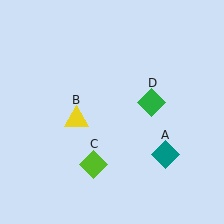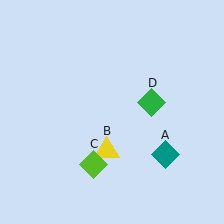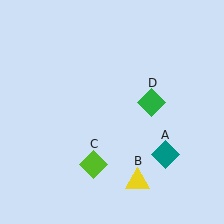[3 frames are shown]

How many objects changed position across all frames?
1 object changed position: yellow triangle (object B).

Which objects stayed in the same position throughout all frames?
Teal diamond (object A) and lime diamond (object C) and green diamond (object D) remained stationary.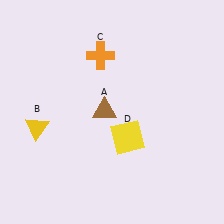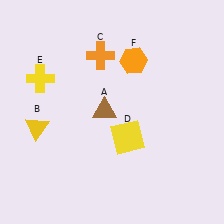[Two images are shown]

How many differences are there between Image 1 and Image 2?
There are 2 differences between the two images.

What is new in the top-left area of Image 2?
A yellow cross (E) was added in the top-left area of Image 2.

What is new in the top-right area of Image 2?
An orange hexagon (F) was added in the top-right area of Image 2.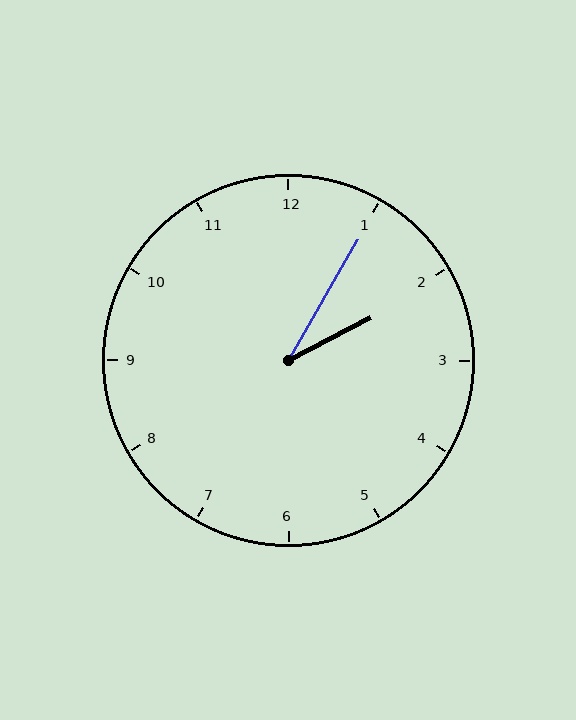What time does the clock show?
2:05.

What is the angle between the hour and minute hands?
Approximately 32 degrees.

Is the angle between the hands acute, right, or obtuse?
It is acute.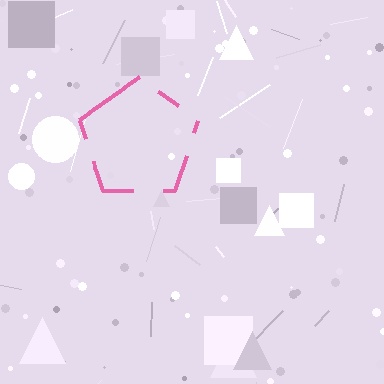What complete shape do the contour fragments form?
The contour fragments form a pentagon.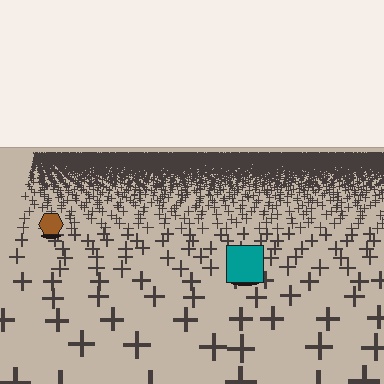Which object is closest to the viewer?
The teal square is closest. The texture marks near it are larger and more spread out.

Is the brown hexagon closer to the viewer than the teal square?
No. The teal square is closer — you can tell from the texture gradient: the ground texture is coarser near it.